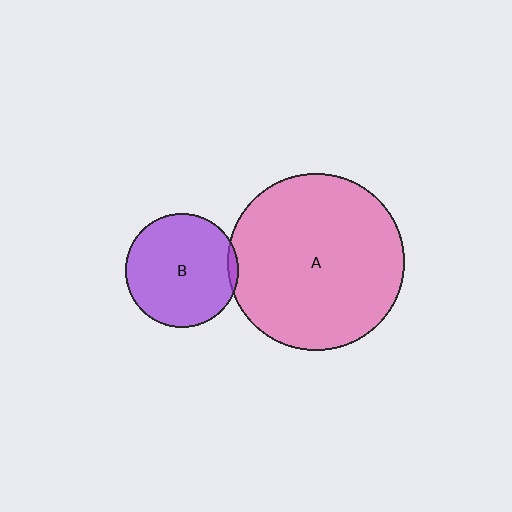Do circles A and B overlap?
Yes.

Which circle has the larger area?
Circle A (pink).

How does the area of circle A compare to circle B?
Approximately 2.4 times.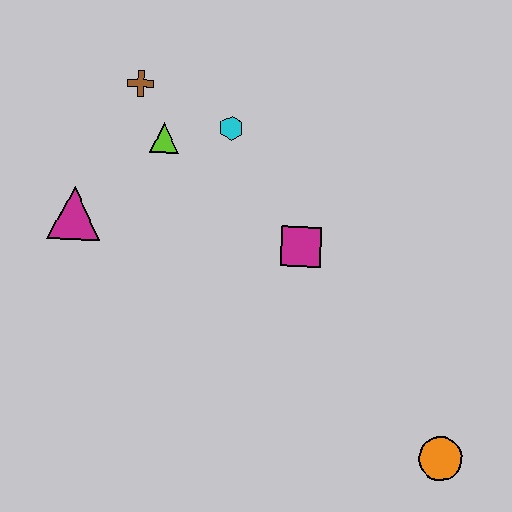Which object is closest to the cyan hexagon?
The lime triangle is closest to the cyan hexagon.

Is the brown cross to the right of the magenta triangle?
Yes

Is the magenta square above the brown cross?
No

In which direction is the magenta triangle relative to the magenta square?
The magenta triangle is to the left of the magenta square.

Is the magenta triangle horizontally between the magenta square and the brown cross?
No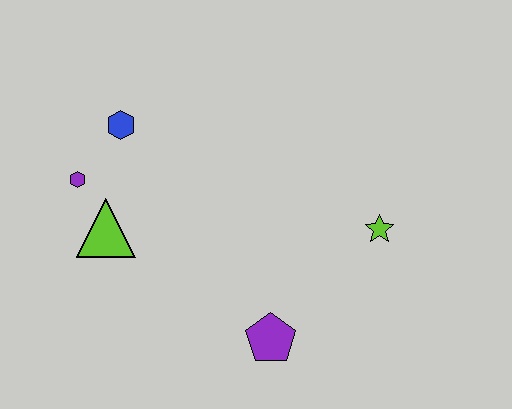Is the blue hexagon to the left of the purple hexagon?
No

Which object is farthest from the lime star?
The purple hexagon is farthest from the lime star.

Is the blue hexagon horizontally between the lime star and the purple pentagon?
No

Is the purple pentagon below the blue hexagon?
Yes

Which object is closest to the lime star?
The purple pentagon is closest to the lime star.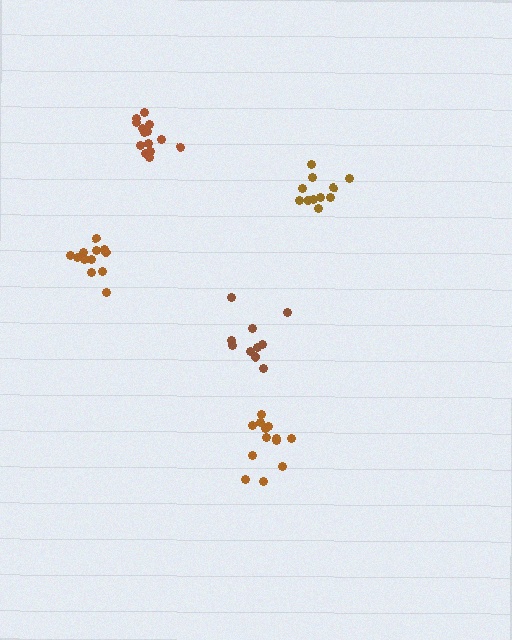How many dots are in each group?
Group 1: 13 dots, Group 2: 10 dots, Group 3: 14 dots, Group 4: 12 dots, Group 5: 11 dots (60 total).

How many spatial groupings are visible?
There are 5 spatial groupings.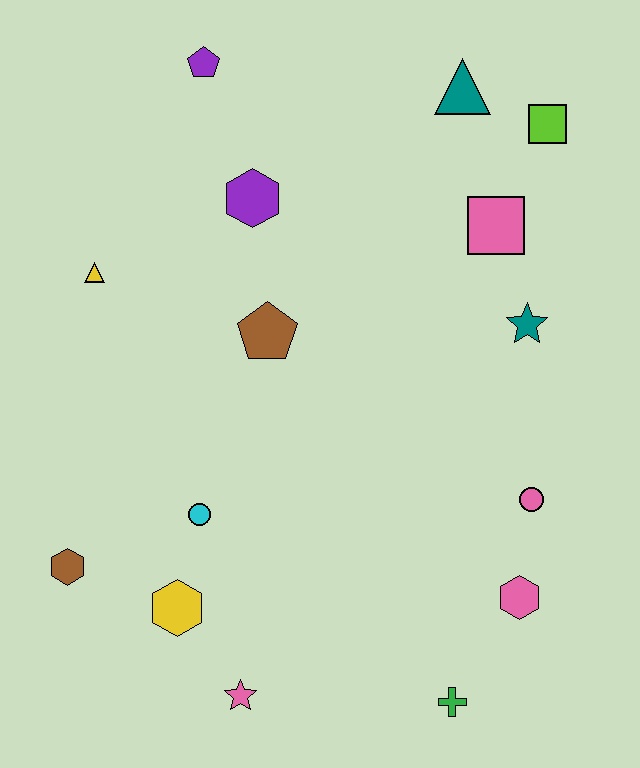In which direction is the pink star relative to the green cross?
The pink star is to the left of the green cross.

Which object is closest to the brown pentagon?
The purple hexagon is closest to the brown pentagon.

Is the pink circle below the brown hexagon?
No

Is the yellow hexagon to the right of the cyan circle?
No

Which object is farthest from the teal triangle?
The pink star is farthest from the teal triangle.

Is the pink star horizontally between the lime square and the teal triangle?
No